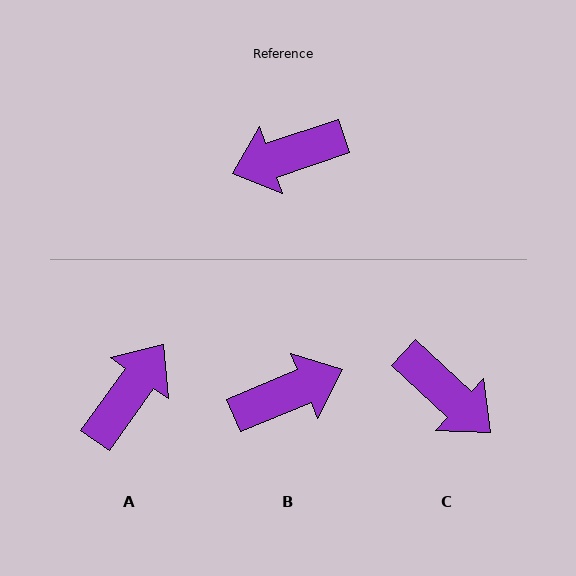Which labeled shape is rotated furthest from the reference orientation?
B, about 176 degrees away.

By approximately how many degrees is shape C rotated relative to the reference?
Approximately 119 degrees counter-clockwise.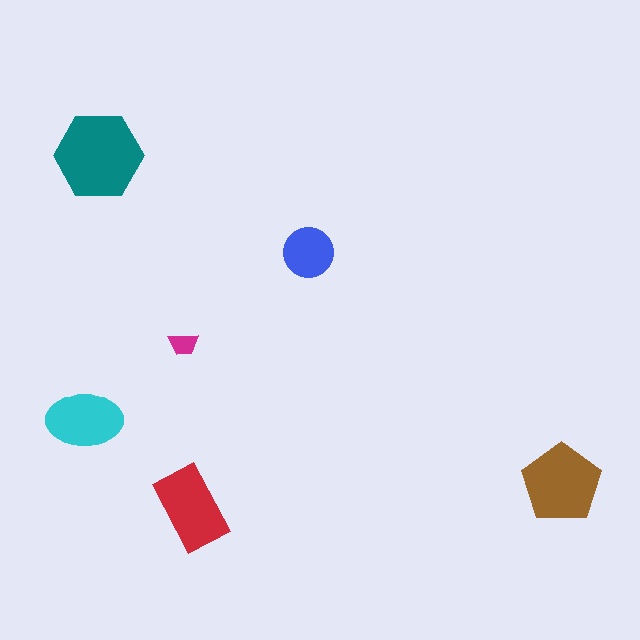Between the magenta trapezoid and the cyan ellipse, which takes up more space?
The cyan ellipse.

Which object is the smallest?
The magenta trapezoid.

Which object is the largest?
The teal hexagon.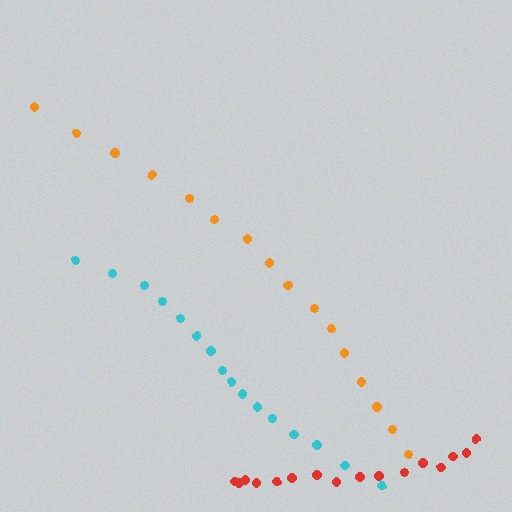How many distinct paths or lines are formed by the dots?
There are 3 distinct paths.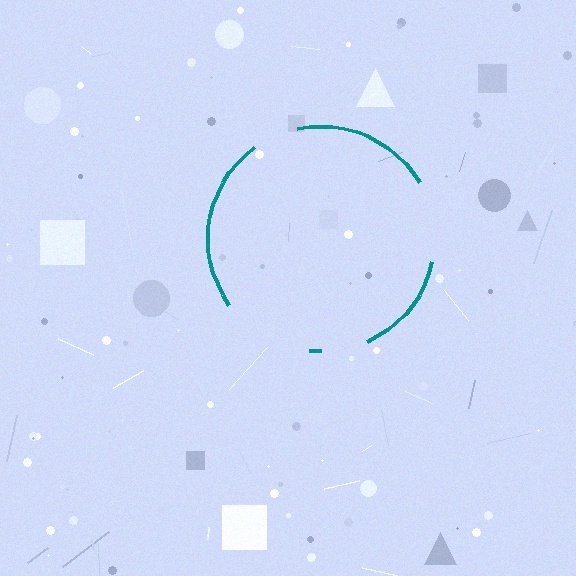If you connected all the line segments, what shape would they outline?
They would outline a circle.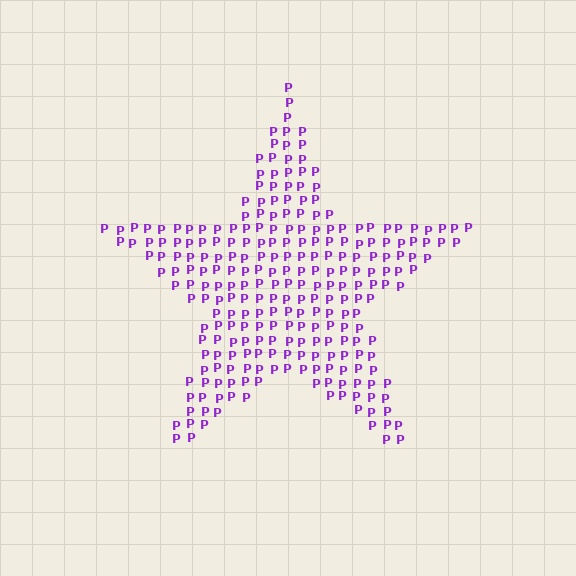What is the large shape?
The large shape is a star.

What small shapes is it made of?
It is made of small letter P's.